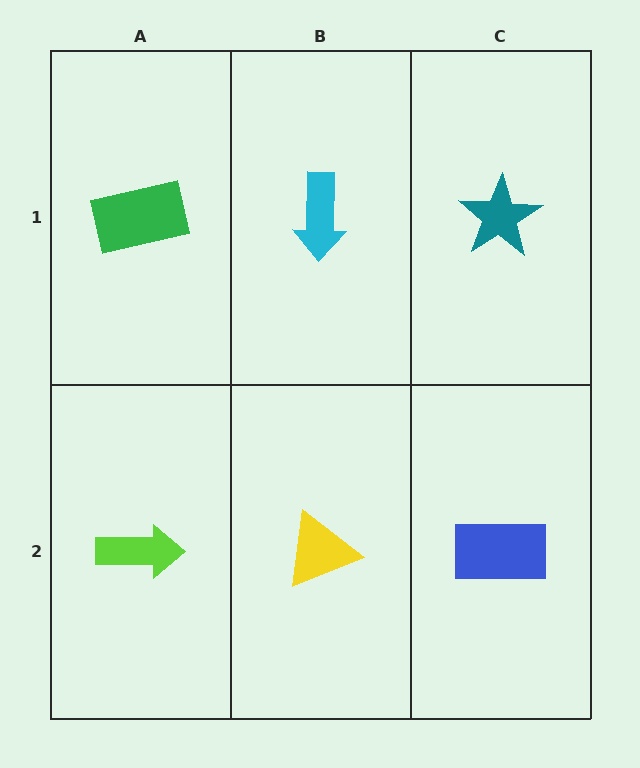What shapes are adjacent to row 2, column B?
A cyan arrow (row 1, column B), a lime arrow (row 2, column A), a blue rectangle (row 2, column C).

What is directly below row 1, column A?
A lime arrow.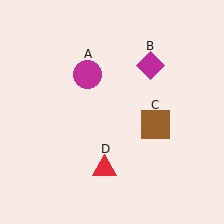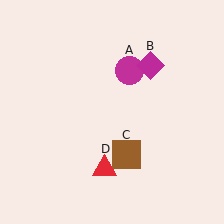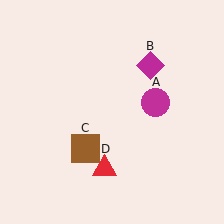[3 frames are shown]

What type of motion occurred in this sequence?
The magenta circle (object A), brown square (object C) rotated clockwise around the center of the scene.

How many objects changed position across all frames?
2 objects changed position: magenta circle (object A), brown square (object C).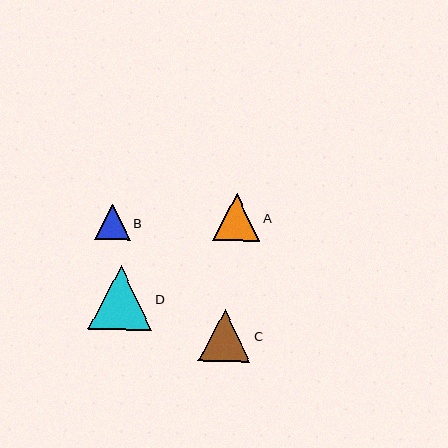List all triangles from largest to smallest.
From largest to smallest: D, C, A, B.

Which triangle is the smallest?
Triangle B is the smallest with a size of approximately 36 pixels.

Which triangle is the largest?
Triangle D is the largest with a size of approximately 63 pixels.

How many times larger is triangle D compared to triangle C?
Triangle D is approximately 1.2 times the size of triangle C.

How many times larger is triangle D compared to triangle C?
Triangle D is approximately 1.2 times the size of triangle C.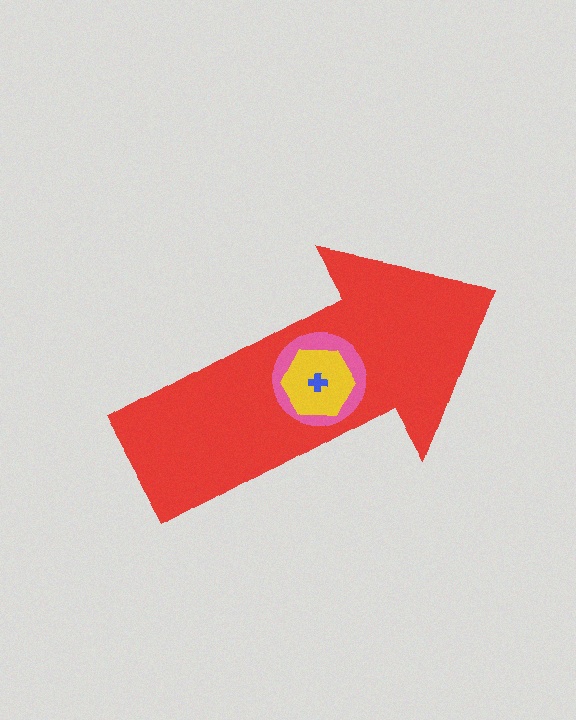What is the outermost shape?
The red arrow.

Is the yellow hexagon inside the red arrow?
Yes.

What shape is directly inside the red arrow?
The pink circle.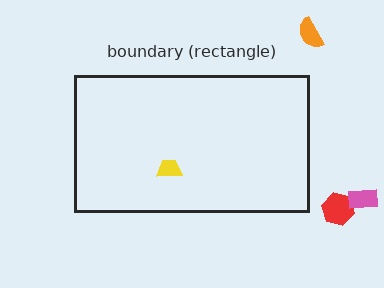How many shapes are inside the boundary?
1 inside, 3 outside.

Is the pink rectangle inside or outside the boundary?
Outside.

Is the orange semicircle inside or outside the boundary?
Outside.